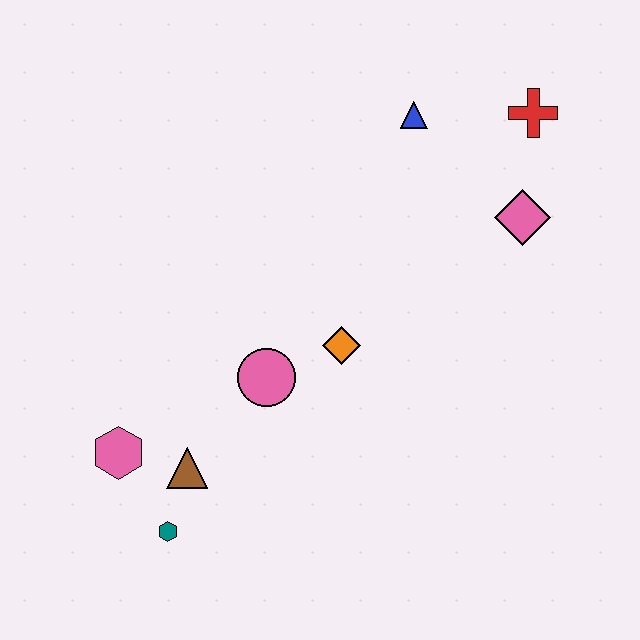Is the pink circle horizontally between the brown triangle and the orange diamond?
Yes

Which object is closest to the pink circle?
The orange diamond is closest to the pink circle.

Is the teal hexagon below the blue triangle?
Yes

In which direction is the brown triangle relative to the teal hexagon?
The brown triangle is above the teal hexagon.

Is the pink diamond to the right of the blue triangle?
Yes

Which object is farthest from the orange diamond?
The red cross is farthest from the orange diamond.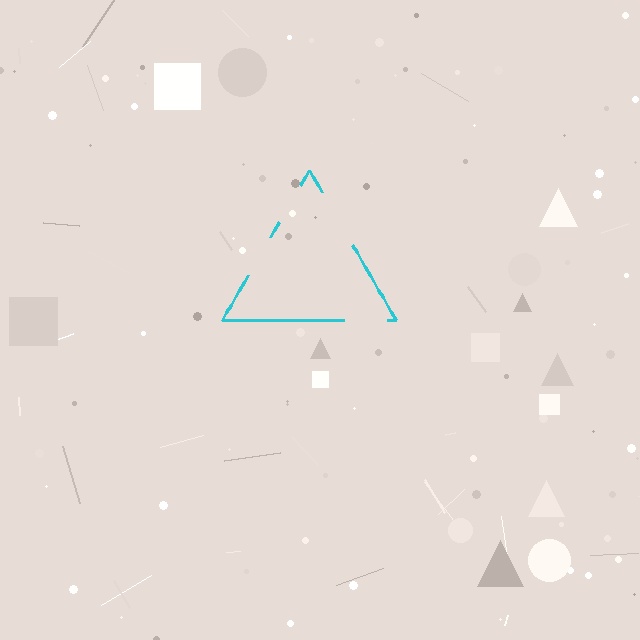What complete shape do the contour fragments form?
The contour fragments form a triangle.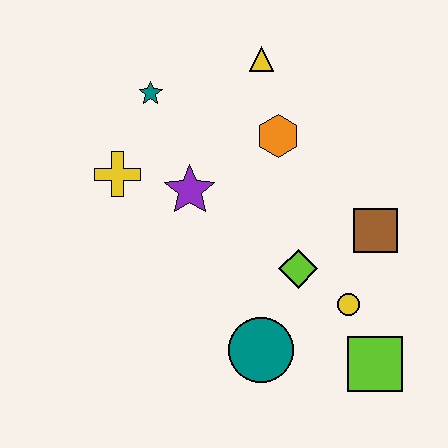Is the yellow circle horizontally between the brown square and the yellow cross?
Yes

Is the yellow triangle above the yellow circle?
Yes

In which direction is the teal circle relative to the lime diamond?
The teal circle is below the lime diamond.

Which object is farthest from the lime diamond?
The teal star is farthest from the lime diamond.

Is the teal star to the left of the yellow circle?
Yes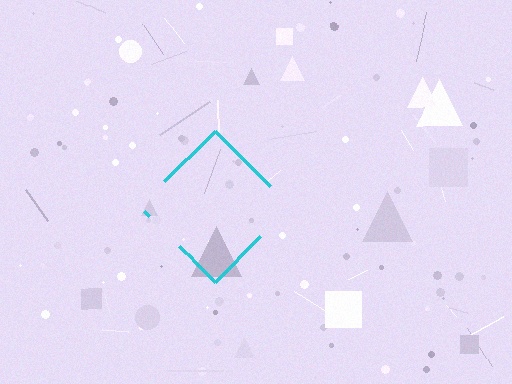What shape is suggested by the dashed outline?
The dashed outline suggests a diamond.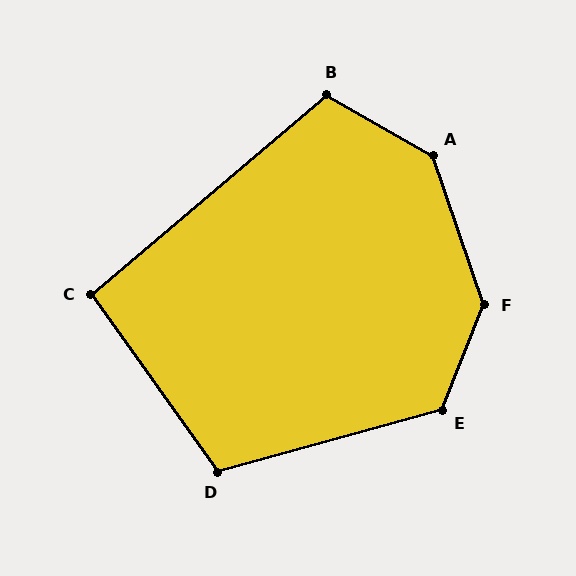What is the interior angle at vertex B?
Approximately 110 degrees (obtuse).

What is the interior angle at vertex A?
Approximately 138 degrees (obtuse).